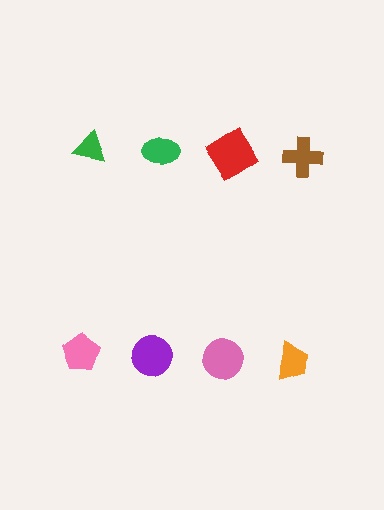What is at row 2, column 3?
A pink circle.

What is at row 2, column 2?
A purple circle.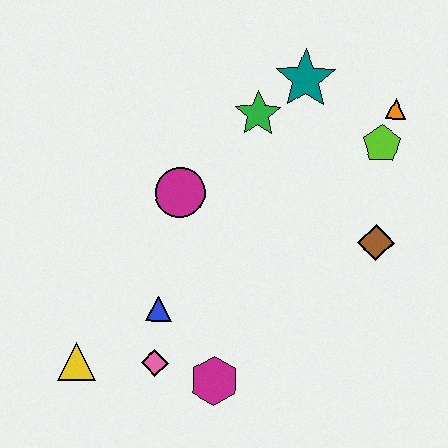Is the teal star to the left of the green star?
No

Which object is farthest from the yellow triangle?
The orange triangle is farthest from the yellow triangle.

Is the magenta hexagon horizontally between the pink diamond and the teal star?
Yes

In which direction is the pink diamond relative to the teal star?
The pink diamond is below the teal star.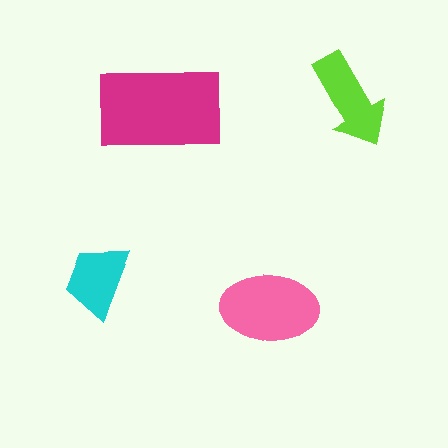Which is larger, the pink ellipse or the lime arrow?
The pink ellipse.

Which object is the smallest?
The cyan trapezoid.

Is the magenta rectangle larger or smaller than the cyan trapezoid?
Larger.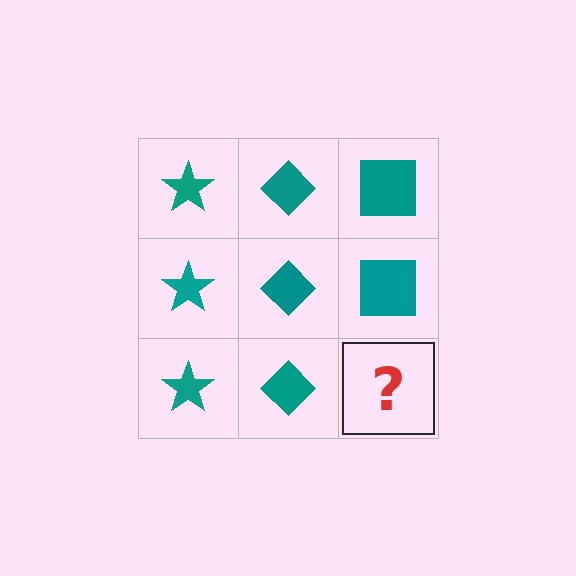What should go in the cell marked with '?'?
The missing cell should contain a teal square.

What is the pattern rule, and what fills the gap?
The rule is that each column has a consistent shape. The gap should be filled with a teal square.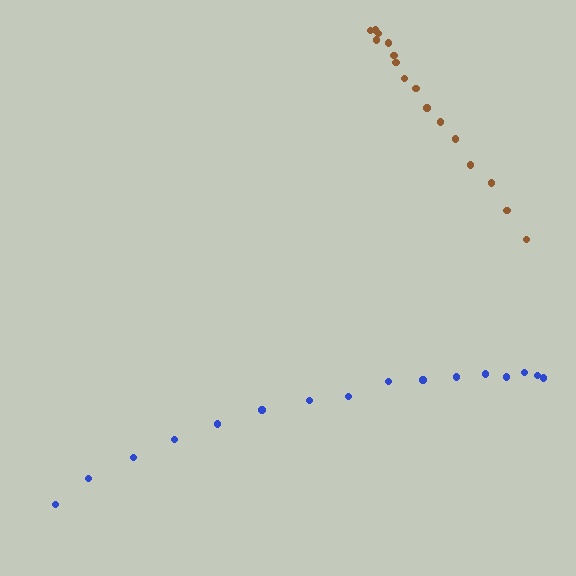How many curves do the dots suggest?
There are 2 distinct paths.